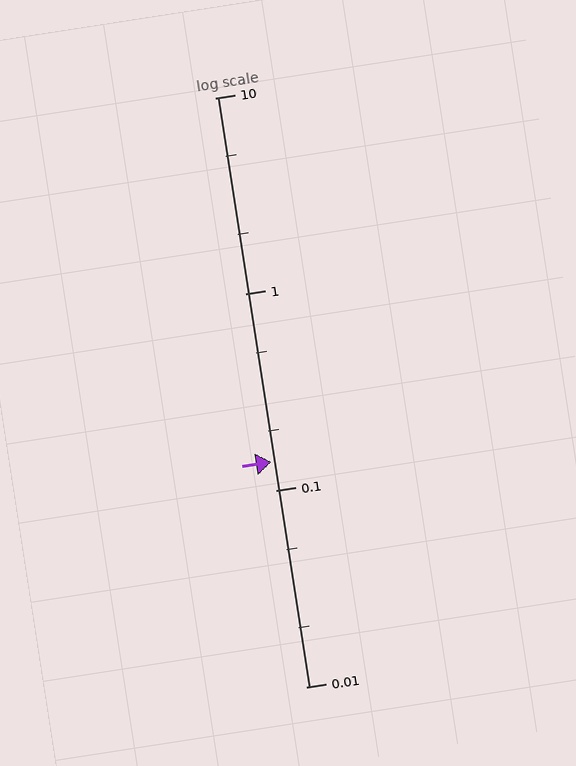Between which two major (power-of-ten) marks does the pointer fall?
The pointer is between 0.1 and 1.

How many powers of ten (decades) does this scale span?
The scale spans 3 decades, from 0.01 to 10.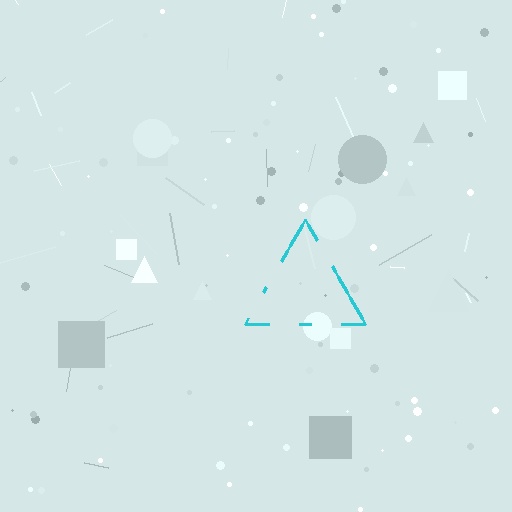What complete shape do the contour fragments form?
The contour fragments form a triangle.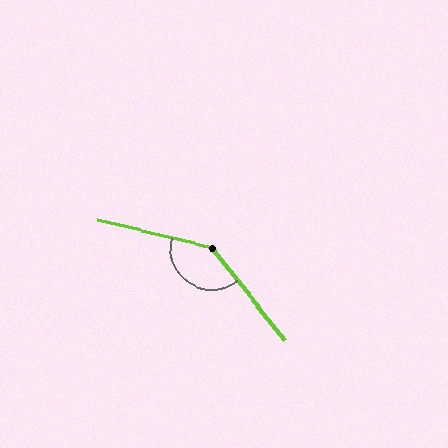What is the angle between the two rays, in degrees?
Approximately 142 degrees.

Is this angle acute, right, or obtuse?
It is obtuse.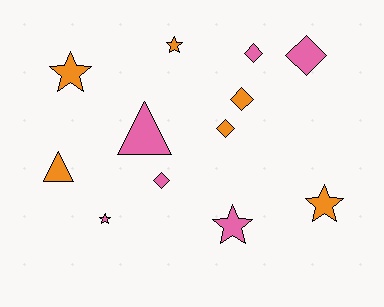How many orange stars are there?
There are 3 orange stars.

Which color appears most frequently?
Orange, with 6 objects.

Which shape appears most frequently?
Star, with 5 objects.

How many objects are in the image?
There are 12 objects.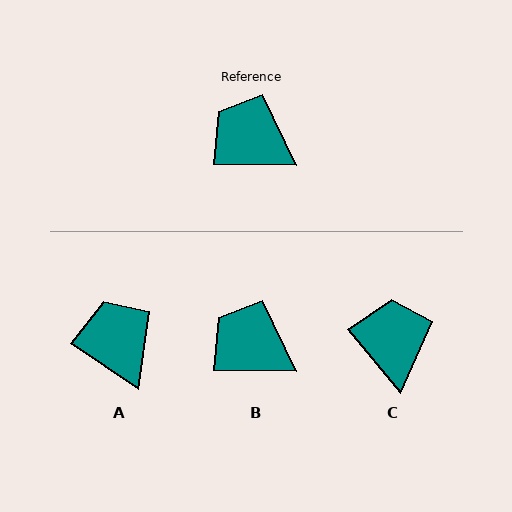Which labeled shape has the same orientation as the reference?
B.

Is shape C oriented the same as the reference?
No, it is off by about 50 degrees.